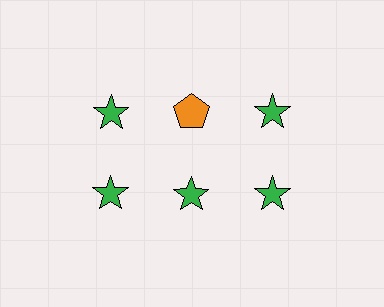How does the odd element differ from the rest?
It differs in both color (orange instead of green) and shape (pentagon instead of star).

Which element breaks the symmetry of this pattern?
The orange pentagon in the top row, second from left column breaks the symmetry. All other shapes are green stars.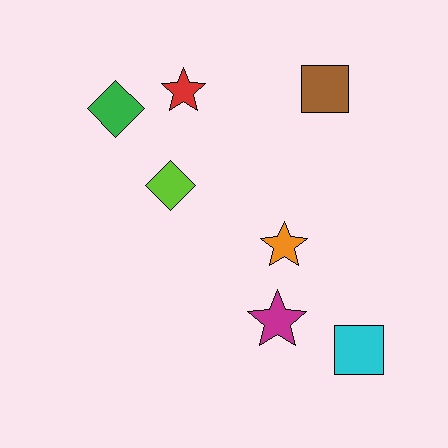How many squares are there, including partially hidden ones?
There are 2 squares.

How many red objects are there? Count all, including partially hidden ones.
There is 1 red object.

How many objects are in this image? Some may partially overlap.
There are 7 objects.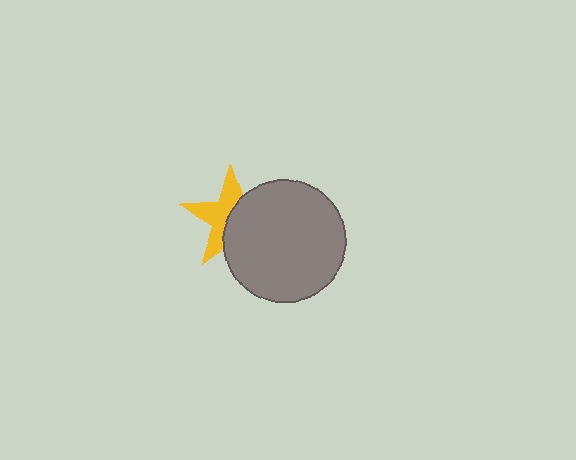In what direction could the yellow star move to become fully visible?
The yellow star could move left. That would shift it out from behind the gray circle entirely.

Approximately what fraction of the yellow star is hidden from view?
Roughly 51% of the yellow star is hidden behind the gray circle.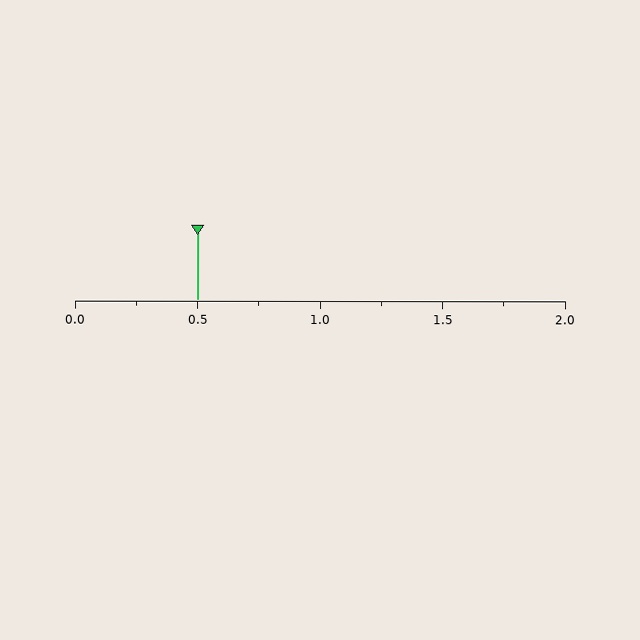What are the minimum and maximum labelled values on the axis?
The axis runs from 0.0 to 2.0.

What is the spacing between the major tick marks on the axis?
The major ticks are spaced 0.5 apart.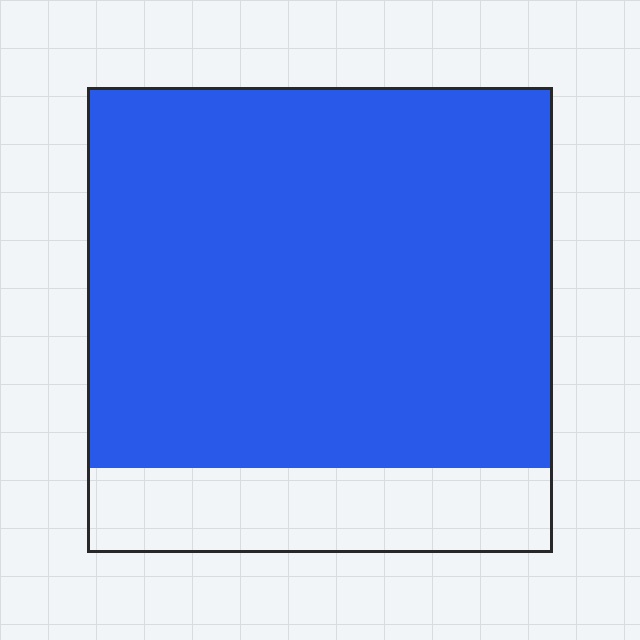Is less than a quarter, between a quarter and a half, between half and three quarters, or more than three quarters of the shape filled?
More than three quarters.